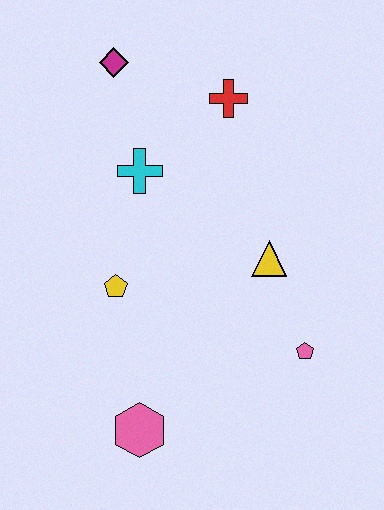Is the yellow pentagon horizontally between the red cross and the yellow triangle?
No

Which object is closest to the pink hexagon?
The yellow pentagon is closest to the pink hexagon.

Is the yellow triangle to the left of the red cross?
No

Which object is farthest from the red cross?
The pink hexagon is farthest from the red cross.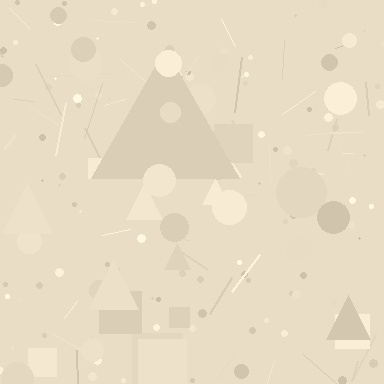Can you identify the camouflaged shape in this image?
The camouflaged shape is a triangle.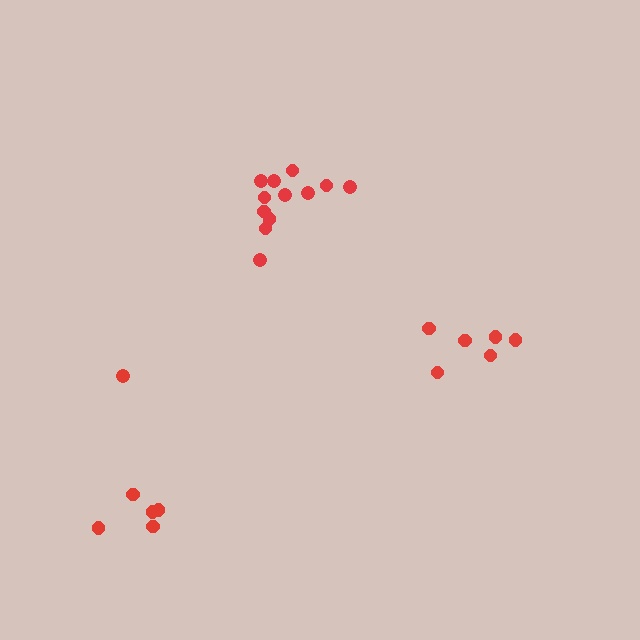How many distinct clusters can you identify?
There are 3 distinct clusters.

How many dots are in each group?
Group 1: 12 dots, Group 2: 6 dots, Group 3: 6 dots (24 total).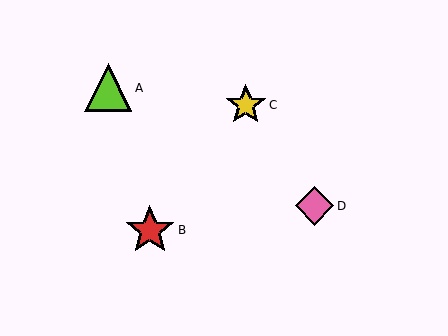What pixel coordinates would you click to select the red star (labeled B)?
Click at (150, 230) to select the red star B.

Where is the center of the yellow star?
The center of the yellow star is at (246, 105).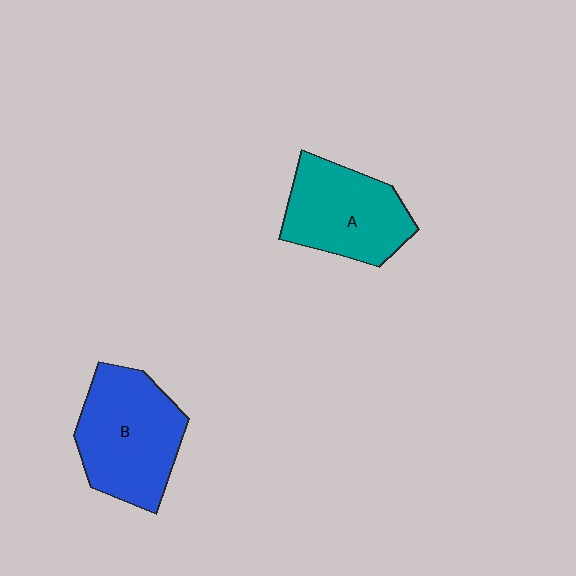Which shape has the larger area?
Shape B (blue).